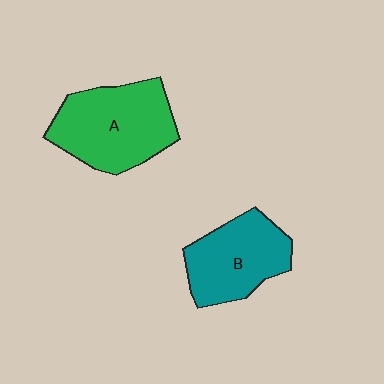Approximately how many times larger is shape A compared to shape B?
Approximately 1.2 times.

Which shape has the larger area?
Shape A (green).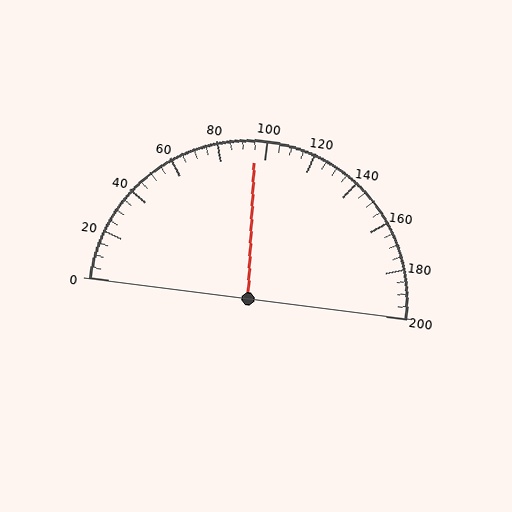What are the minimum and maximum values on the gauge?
The gauge ranges from 0 to 200.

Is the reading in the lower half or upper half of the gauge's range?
The reading is in the lower half of the range (0 to 200).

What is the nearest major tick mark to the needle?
The nearest major tick mark is 100.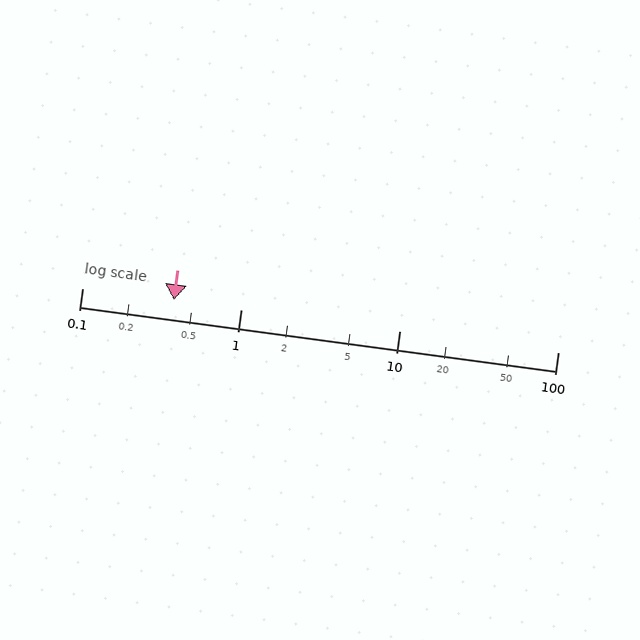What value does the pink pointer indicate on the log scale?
The pointer indicates approximately 0.38.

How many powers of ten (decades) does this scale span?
The scale spans 3 decades, from 0.1 to 100.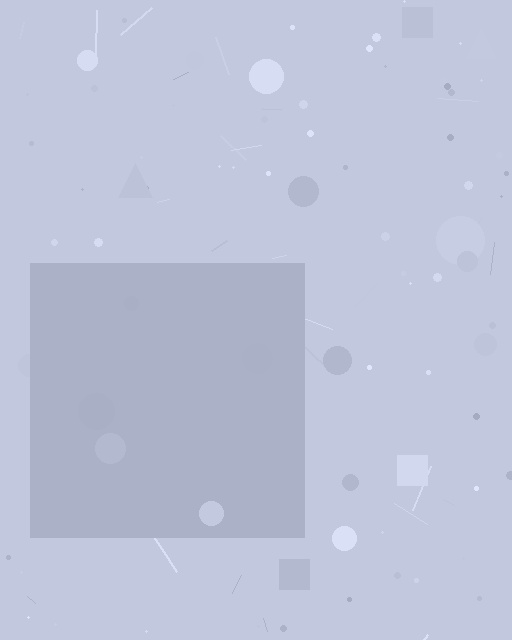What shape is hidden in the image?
A square is hidden in the image.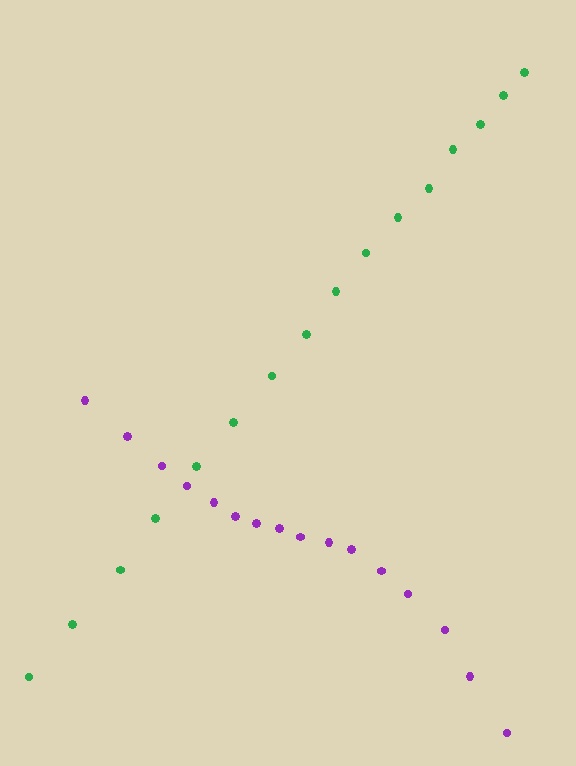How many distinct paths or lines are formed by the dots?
There are 2 distinct paths.